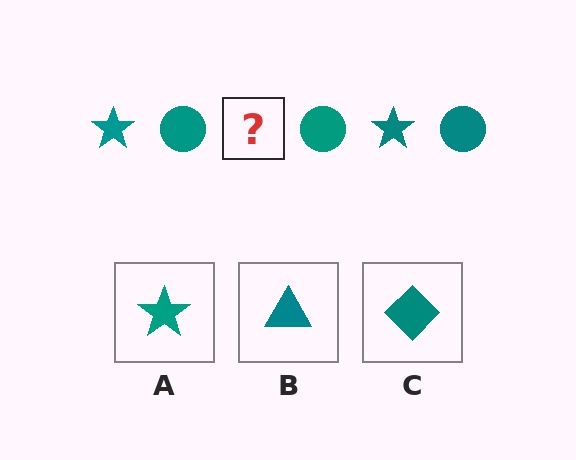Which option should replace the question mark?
Option A.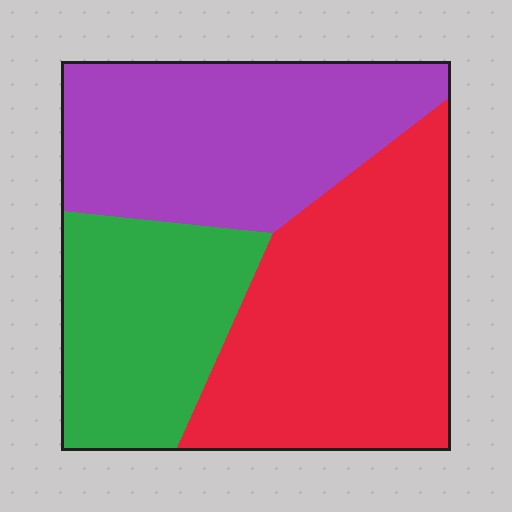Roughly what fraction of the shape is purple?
Purple covers about 35% of the shape.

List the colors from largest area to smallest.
From largest to smallest: red, purple, green.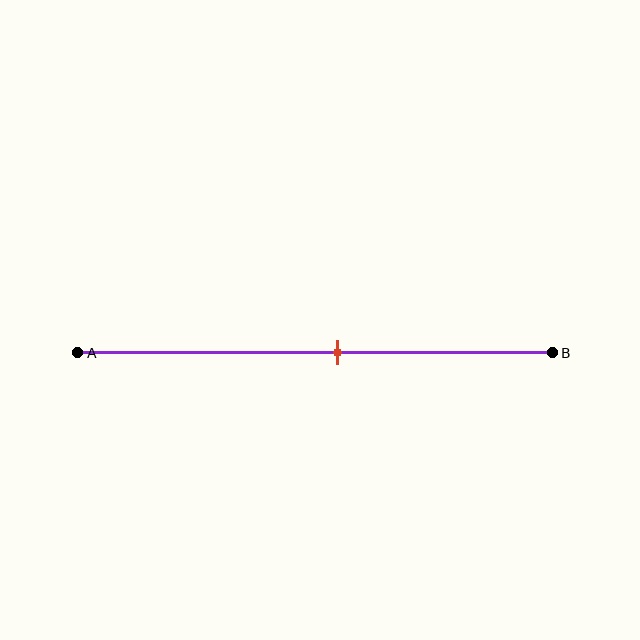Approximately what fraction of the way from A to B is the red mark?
The red mark is approximately 55% of the way from A to B.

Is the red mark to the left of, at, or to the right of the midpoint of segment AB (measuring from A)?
The red mark is to the right of the midpoint of segment AB.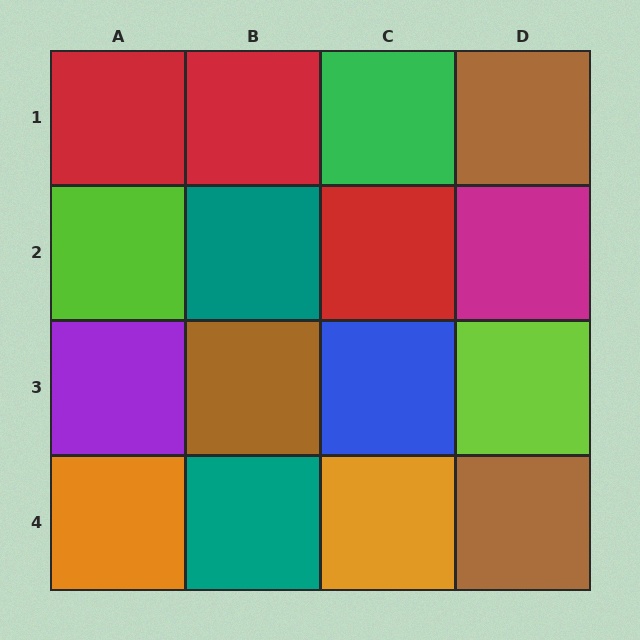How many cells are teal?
2 cells are teal.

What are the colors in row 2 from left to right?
Lime, teal, red, magenta.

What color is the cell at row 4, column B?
Teal.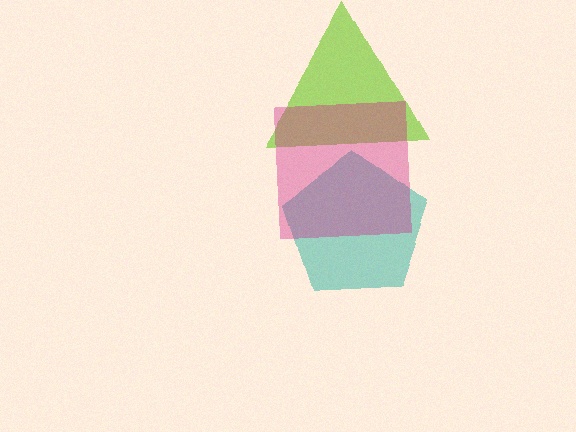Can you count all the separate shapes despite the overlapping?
Yes, there are 3 separate shapes.